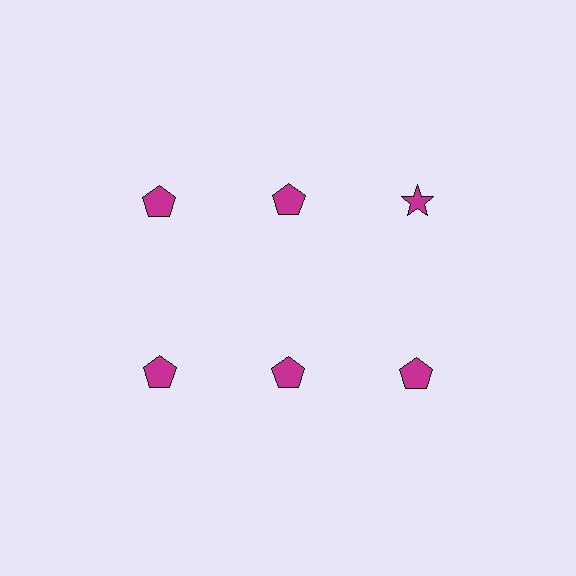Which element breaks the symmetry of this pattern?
The magenta star in the top row, center column breaks the symmetry. All other shapes are magenta pentagons.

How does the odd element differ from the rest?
It has a different shape: star instead of pentagon.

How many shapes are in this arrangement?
There are 6 shapes arranged in a grid pattern.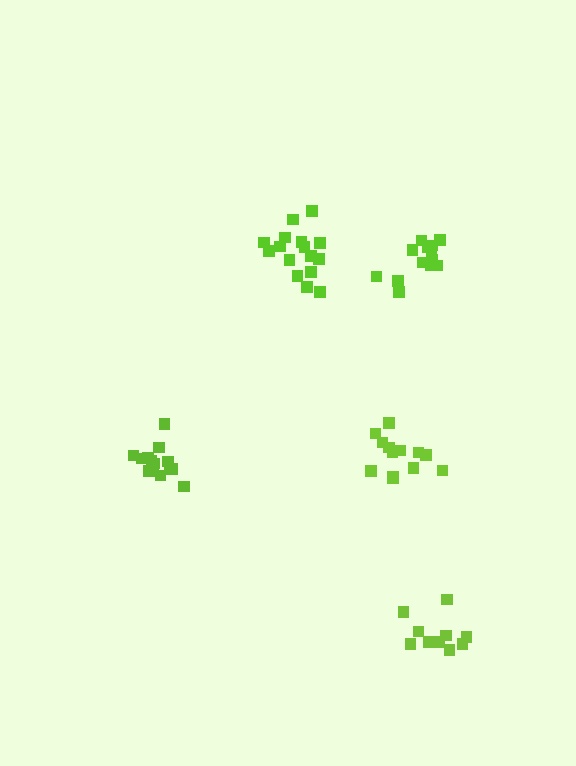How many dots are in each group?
Group 1: 13 dots, Group 2: 14 dots, Group 3: 16 dots, Group 4: 13 dots, Group 5: 11 dots (67 total).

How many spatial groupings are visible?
There are 5 spatial groupings.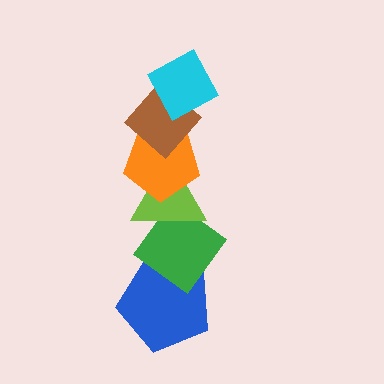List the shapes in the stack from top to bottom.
From top to bottom: the cyan diamond, the brown diamond, the orange pentagon, the lime triangle, the green diamond, the blue pentagon.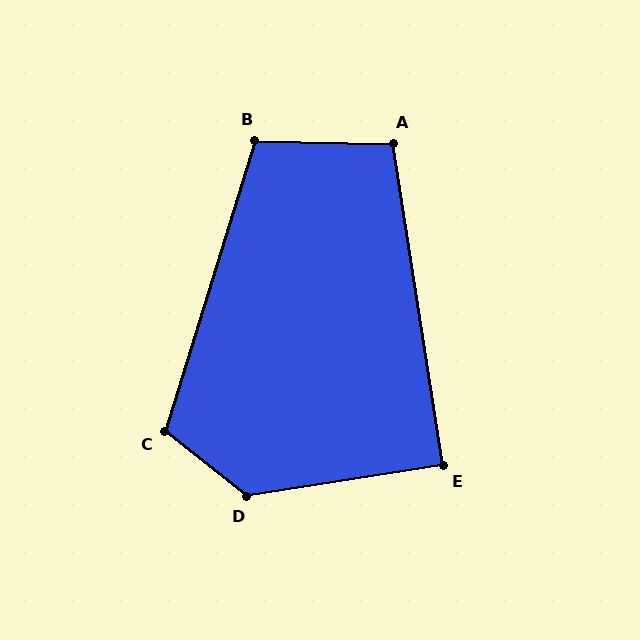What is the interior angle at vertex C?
Approximately 111 degrees (obtuse).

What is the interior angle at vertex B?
Approximately 106 degrees (obtuse).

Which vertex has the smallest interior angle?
E, at approximately 90 degrees.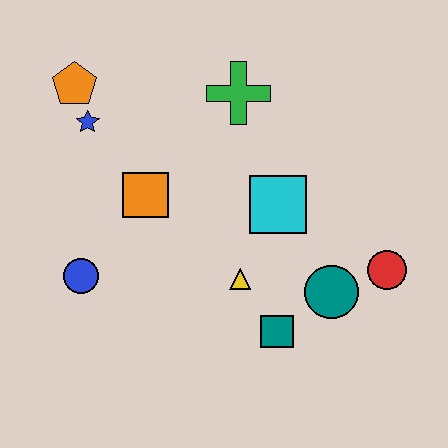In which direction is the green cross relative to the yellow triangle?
The green cross is above the yellow triangle.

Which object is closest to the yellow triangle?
The teal square is closest to the yellow triangle.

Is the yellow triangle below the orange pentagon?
Yes